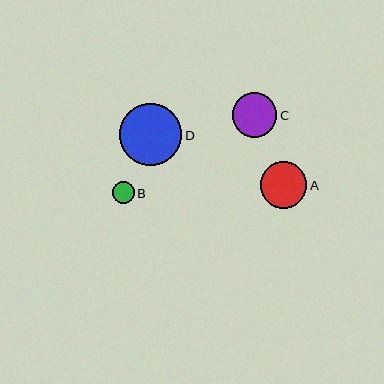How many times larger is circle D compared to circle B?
Circle D is approximately 2.8 times the size of circle B.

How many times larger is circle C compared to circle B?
Circle C is approximately 2.0 times the size of circle B.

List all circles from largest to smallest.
From largest to smallest: D, A, C, B.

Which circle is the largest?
Circle D is the largest with a size of approximately 62 pixels.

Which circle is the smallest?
Circle B is the smallest with a size of approximately 22 pixels.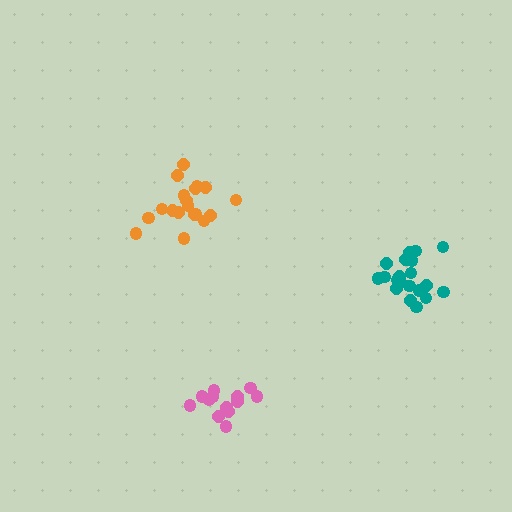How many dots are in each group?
Group 1: 15 dots, Group 2: 20 dots, Group 3: 19 dots (54 total).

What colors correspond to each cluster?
The clusters are colored: pink, teal, orange.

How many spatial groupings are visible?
There are 3 spatial groupings.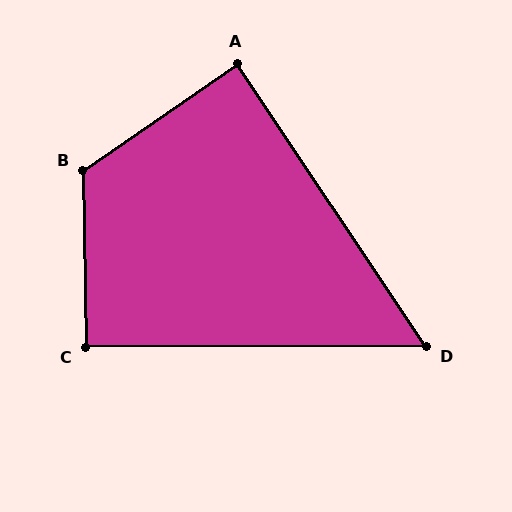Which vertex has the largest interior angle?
B, at approximately 124 degrees.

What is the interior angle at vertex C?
Approximately 91 degrees (approximately right).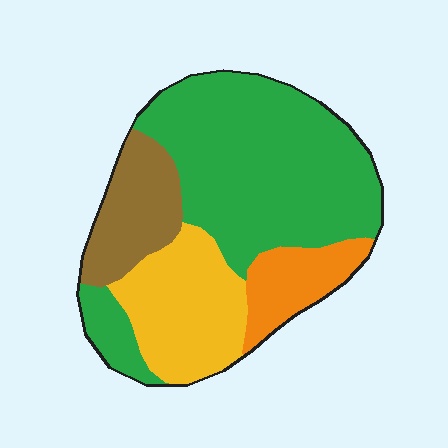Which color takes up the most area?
Green, at roughly 55%.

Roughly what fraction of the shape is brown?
Brown takes up about one eighth (1/8) of the shape.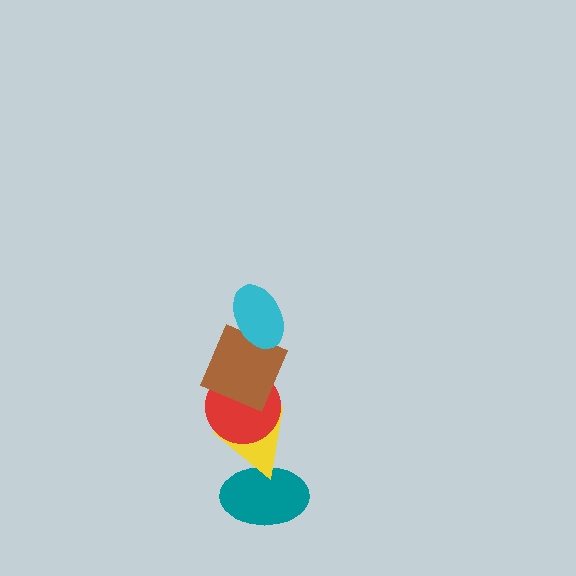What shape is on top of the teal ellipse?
The yellow triangle is on top of the teal ellipse.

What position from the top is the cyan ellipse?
The cyan ellipse is 1st from the top.